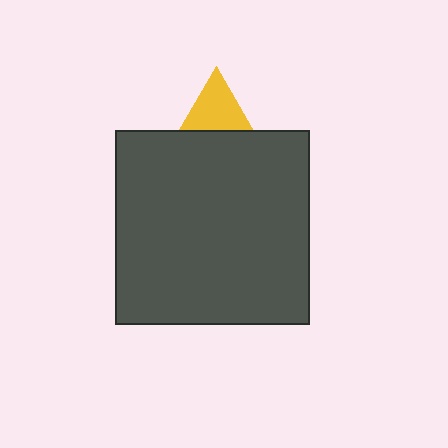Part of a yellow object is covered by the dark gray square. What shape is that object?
It is a triangle.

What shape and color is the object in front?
The object in front is a dark gray square.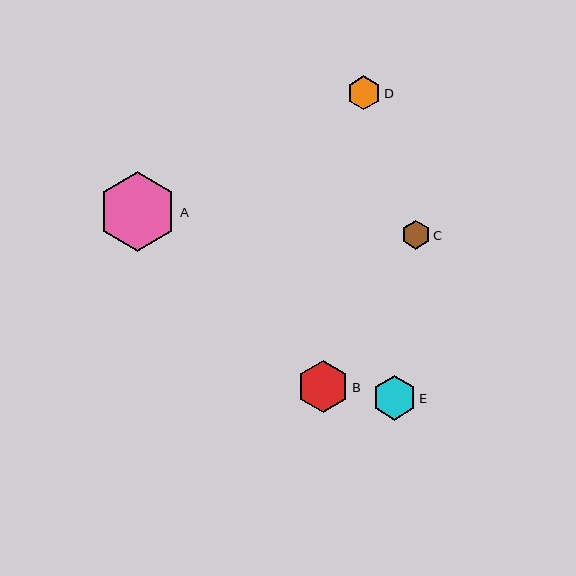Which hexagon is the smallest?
Hexagon C is the smallest with a size of approximately 29 pixels.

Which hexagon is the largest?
Hexagon A is the largest with a size of approximately 79 pixels.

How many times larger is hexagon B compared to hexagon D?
Hexagon B is approximately 1.5 times the size of hexagon D.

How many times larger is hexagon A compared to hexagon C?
Hexagon A is approximately 2.7 times the size of hexagon C.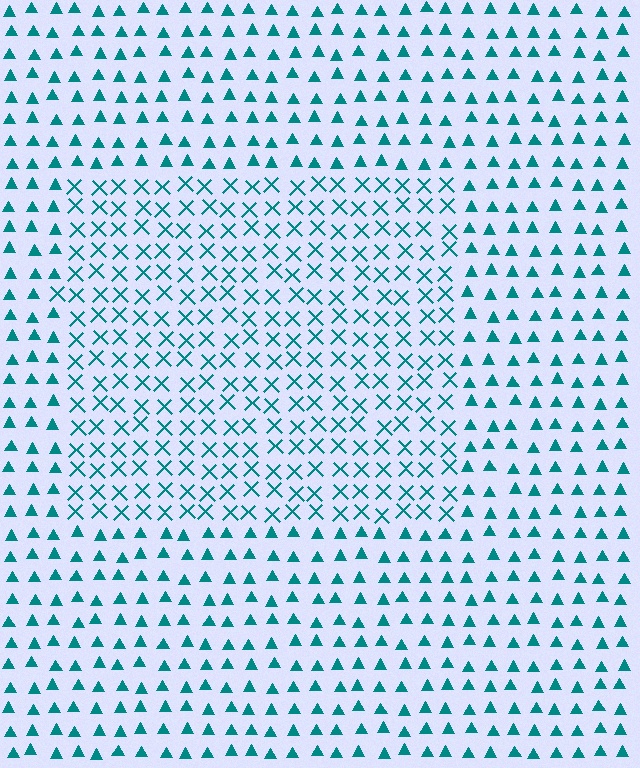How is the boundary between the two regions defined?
The boundary is defined by a change in element shape: X marks inside vs. triangles outside. All elements share the same color and spacing.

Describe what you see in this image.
The image is filled with small teal elements arranged in a uniform grid. A rectangle-shaped region contains X marks, while the surrounding area contains triangles. The boundary is defined purely by the change in element shape.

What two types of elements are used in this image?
The image uses X marks inside the rectangle region and triangles outside it.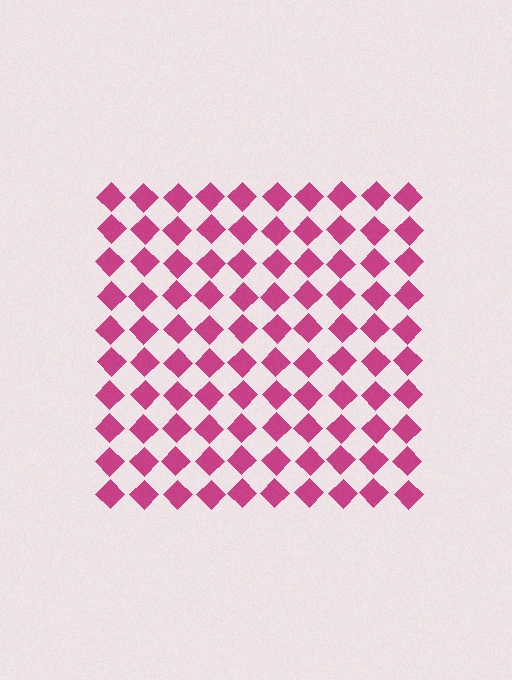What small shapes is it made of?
It is made of small diamonds.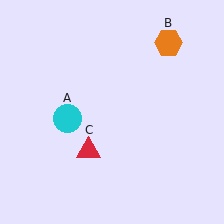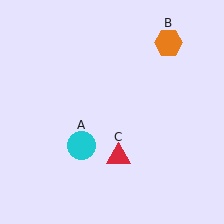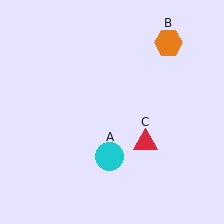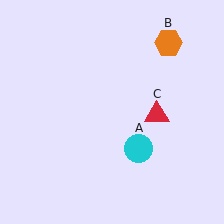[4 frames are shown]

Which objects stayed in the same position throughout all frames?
Orange hexagon (object B) remained stationary.